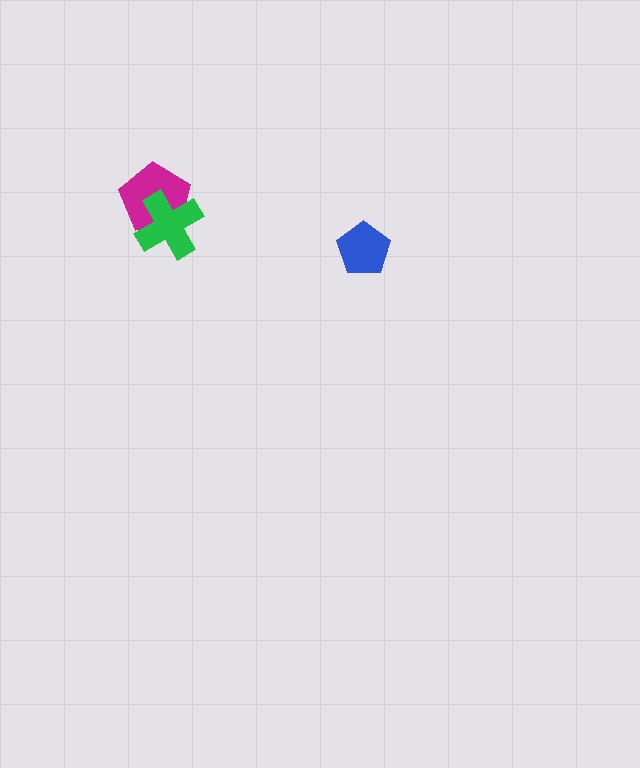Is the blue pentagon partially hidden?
No, no other shape covers it.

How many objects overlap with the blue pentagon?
0 objects overlap with the blue pentagon.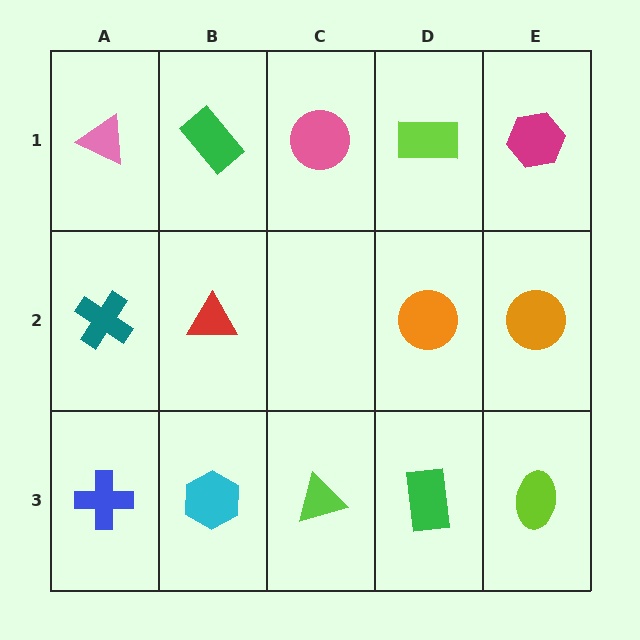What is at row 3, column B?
A cyan hexagon.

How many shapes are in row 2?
4 shapes.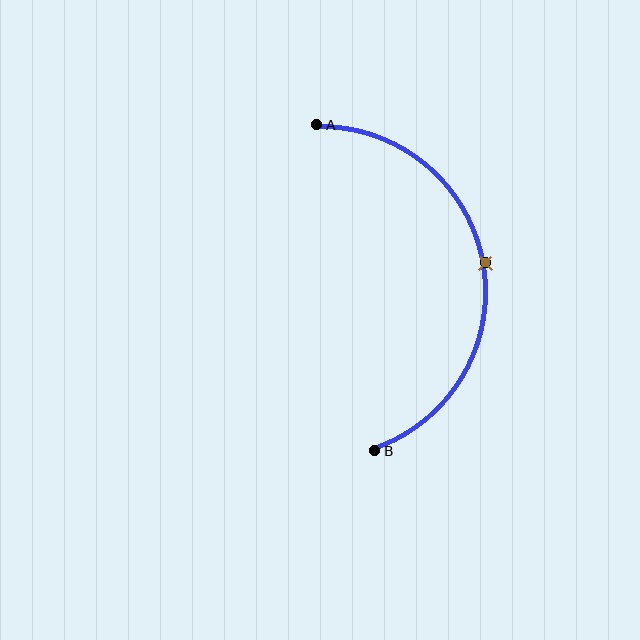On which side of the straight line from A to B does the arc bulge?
The arc bulges to the right of the straight line connecting A and B.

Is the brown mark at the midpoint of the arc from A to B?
Yes. The brown mark lies on the arc at equal arc-length from both A and B — it is the arc midpoint.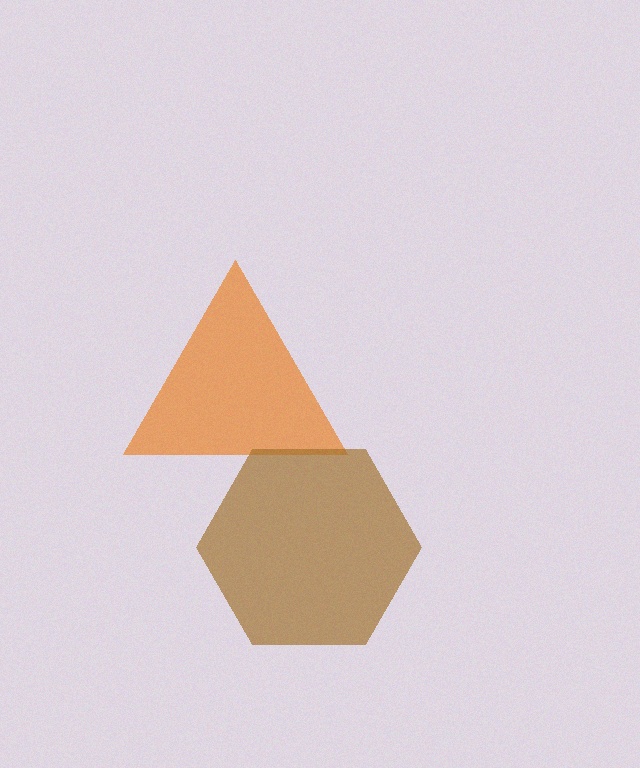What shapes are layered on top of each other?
The layered shapes are: an orange triangle, a brown hexagon.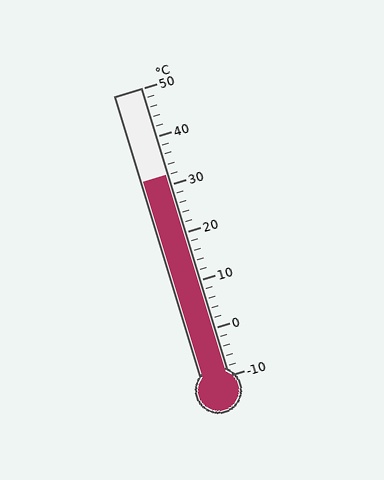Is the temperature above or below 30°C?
The temperature is above 30°C.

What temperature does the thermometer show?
The thermometer shows approximately 32°C.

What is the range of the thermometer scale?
The thermometer scale ranges from -10°C to 50°C.